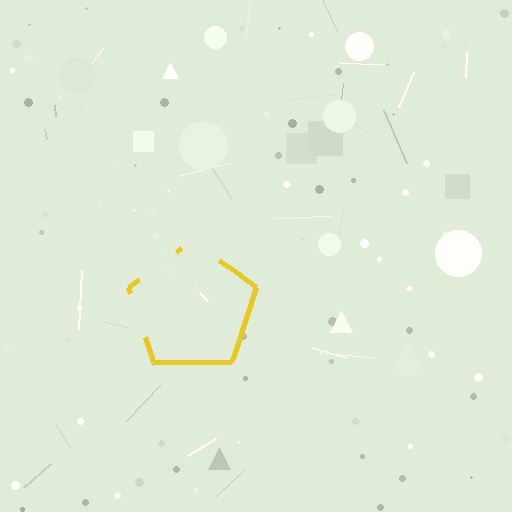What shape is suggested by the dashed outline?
The dashed outline suggests a pentagon.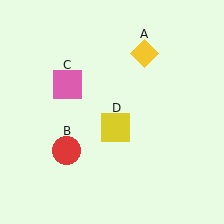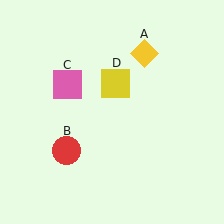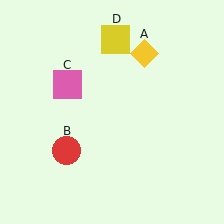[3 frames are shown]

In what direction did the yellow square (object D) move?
The yellow square (object D) moved up.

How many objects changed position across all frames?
1 object changed position: yellow square (object D).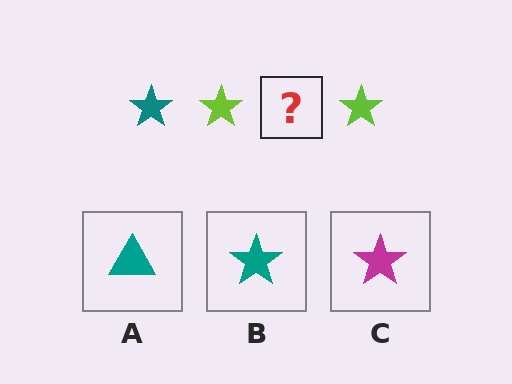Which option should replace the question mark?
Option B.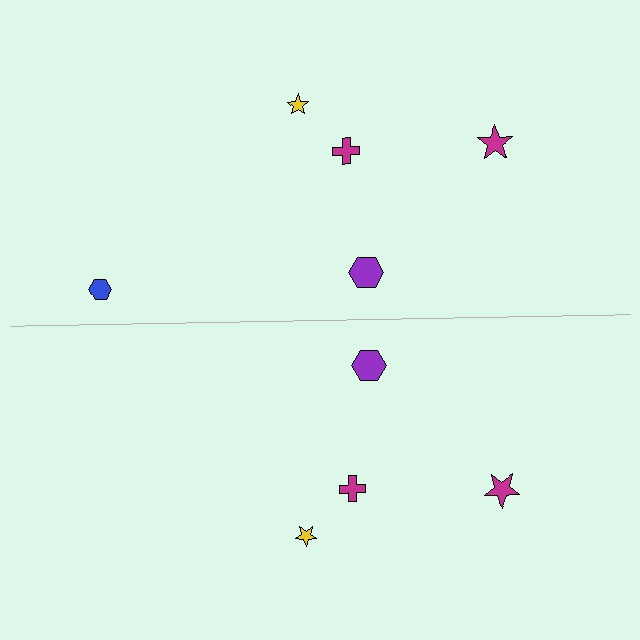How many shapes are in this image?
There are 9 shapes in this image.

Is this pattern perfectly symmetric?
No, the pattern is not perfectly symmetric. A blue hexagon is missing from the bottom side.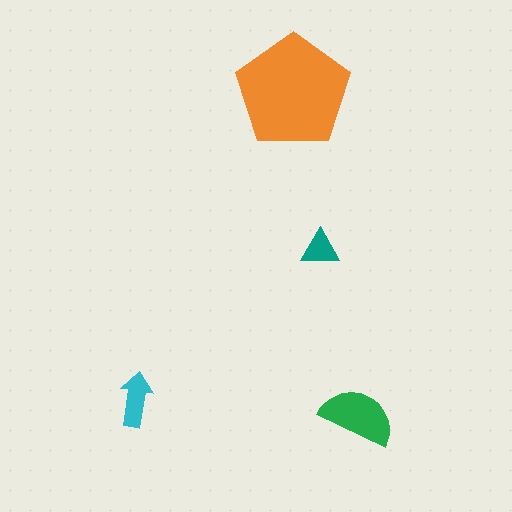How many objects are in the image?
There are 4 objects in the image.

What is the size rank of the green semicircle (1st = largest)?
2nd.